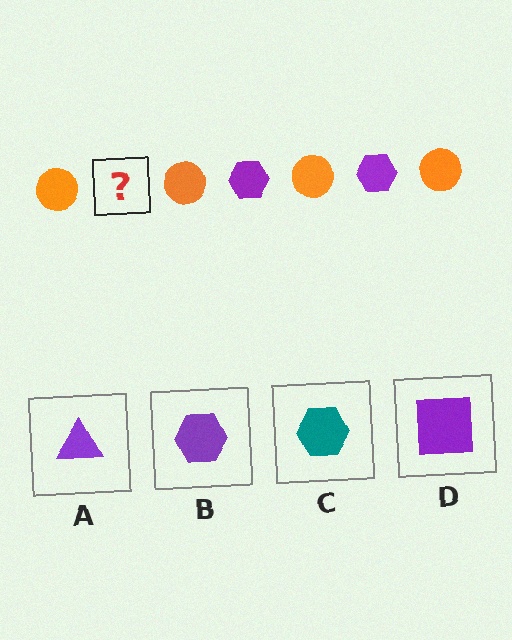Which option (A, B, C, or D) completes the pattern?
B.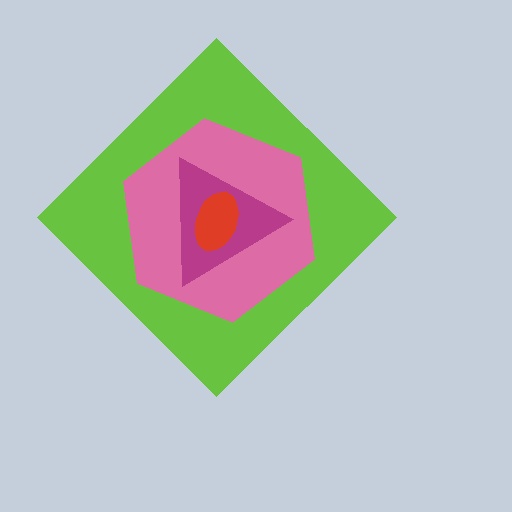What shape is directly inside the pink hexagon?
The magenta triangle.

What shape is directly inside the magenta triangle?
The red ellipse.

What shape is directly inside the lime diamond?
The pink hexagon.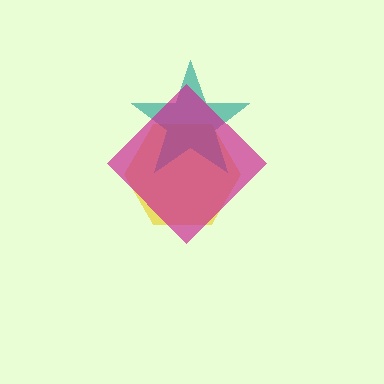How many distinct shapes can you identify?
There are 3 distinct shapes: a yellow hexagon, a teal star, a magenta diamond.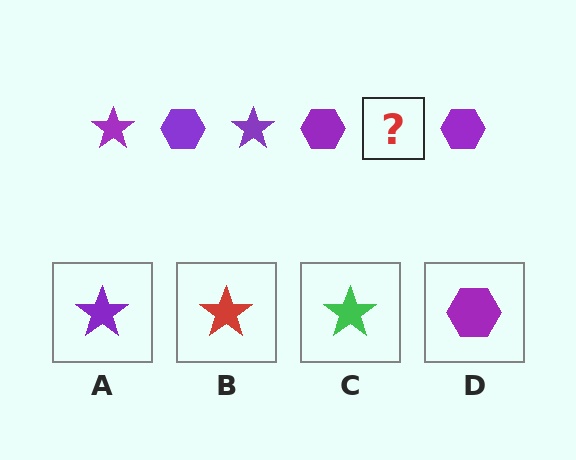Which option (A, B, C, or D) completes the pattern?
A.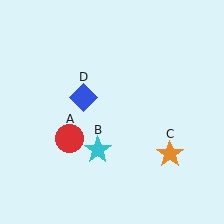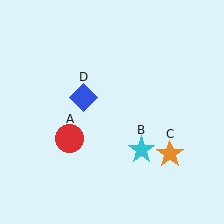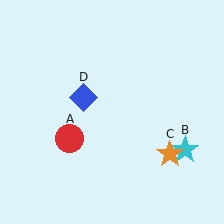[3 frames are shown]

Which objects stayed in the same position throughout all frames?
Red circle (object A) and orange star (object C) and blue diamond (object D) remained stationary.